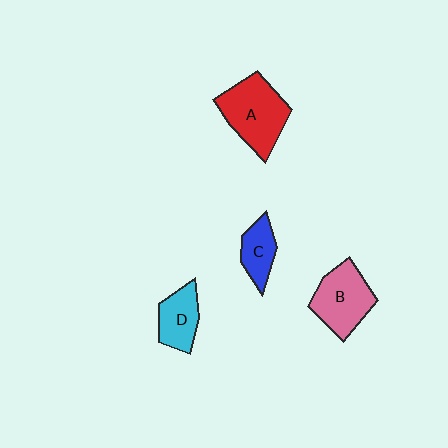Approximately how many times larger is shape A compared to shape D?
Approximately 1.7 times.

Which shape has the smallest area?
Shape C (blue).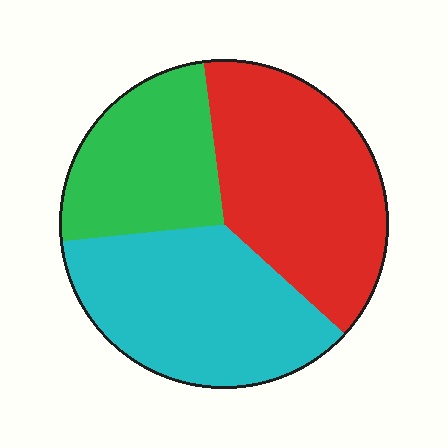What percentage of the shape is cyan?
Cyan covers about 35% of the shape.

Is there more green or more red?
Red.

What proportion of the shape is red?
Red covers 39% of the shape.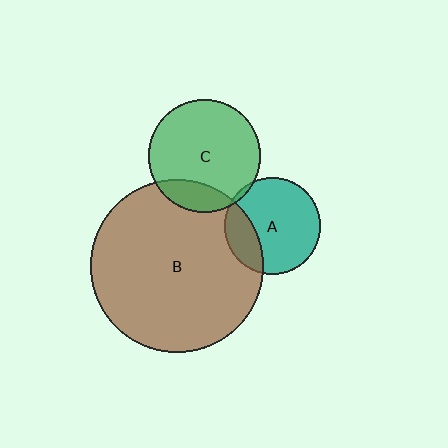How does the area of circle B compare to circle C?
Approximately 2.4 times.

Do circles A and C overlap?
Yes.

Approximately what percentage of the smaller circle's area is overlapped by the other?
Approximately 5%.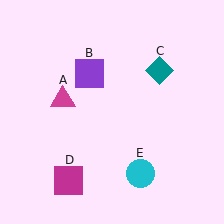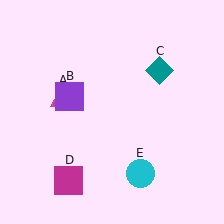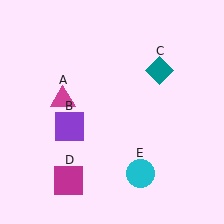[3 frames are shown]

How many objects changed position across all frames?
1 object changed position: purple square (object B).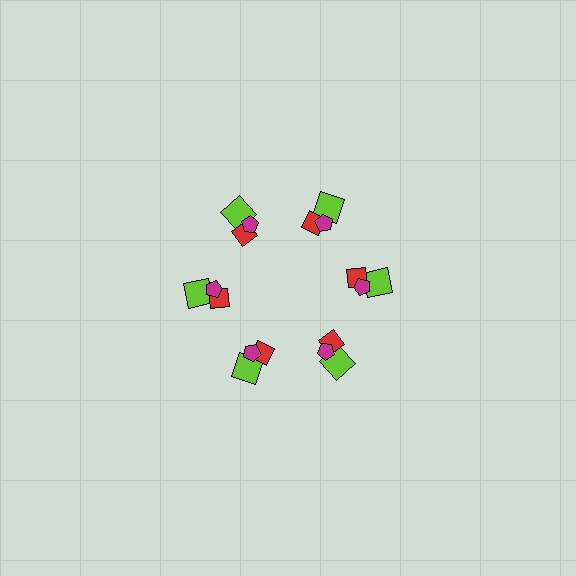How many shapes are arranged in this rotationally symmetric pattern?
There are 18 shapes, arranged in 6 groups of 3.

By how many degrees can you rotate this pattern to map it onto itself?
The pattern maps onto itself every 60 degrees of rotation.